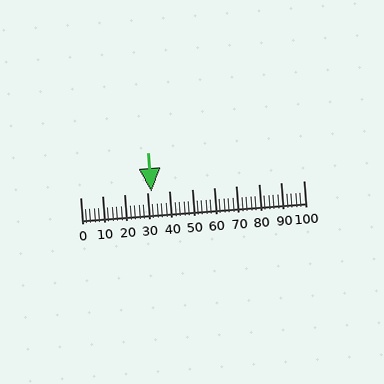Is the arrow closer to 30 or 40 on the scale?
The arrow is closer to 30.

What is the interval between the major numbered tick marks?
The major tick marks are spaced 10 units apart.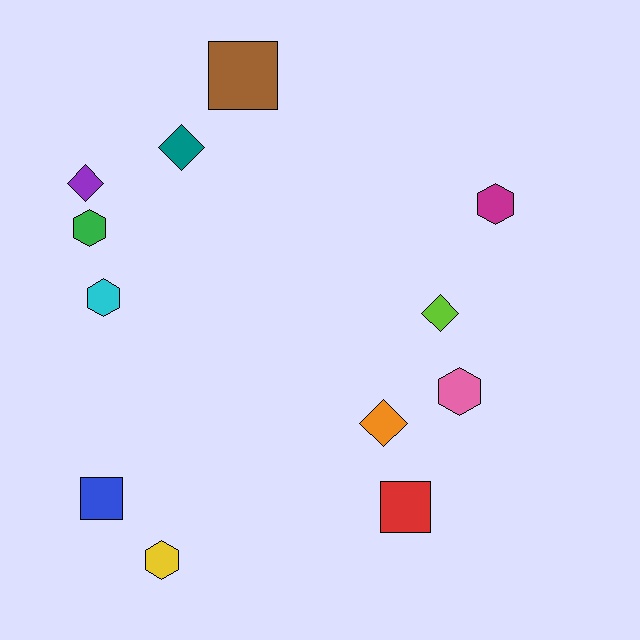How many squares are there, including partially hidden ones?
There are 3 squares.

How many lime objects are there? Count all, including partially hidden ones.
There is 1 lime object.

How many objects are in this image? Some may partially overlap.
There are 12 objects.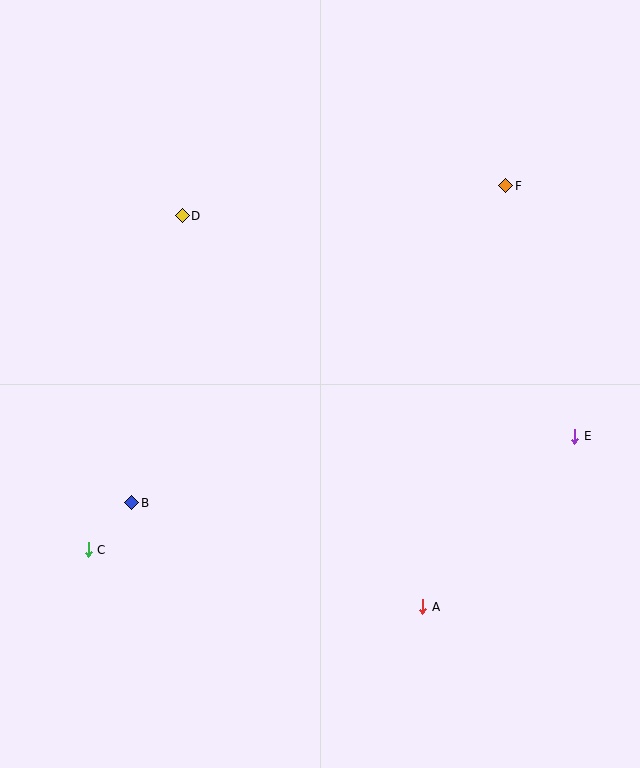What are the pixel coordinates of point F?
Point F is at (506, 186).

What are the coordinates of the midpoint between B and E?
The midpoint between B and E is at (353, 469).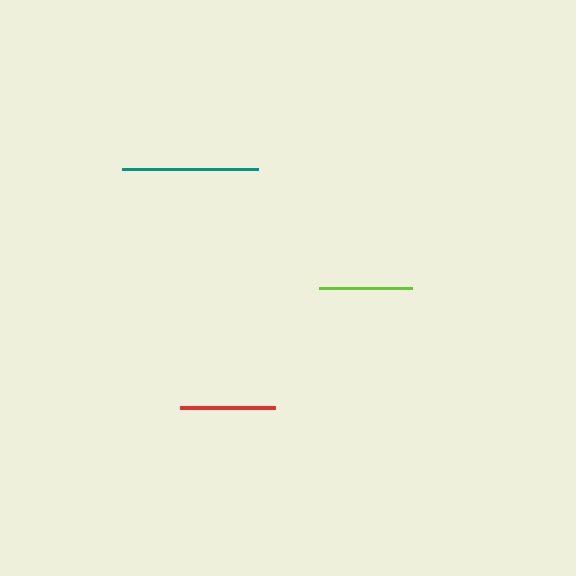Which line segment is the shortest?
The lime line is the shortest at approximately 93 pixels.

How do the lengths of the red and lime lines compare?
The red and lime lines are approximately the same length.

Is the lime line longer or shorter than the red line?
The red line is longer than the lime line.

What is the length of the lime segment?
The lime segment is approximately 93 pixels long.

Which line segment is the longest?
The teal line is the longest at approximately 136 pixels.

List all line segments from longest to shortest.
From longest to shortest: teal, red, lime.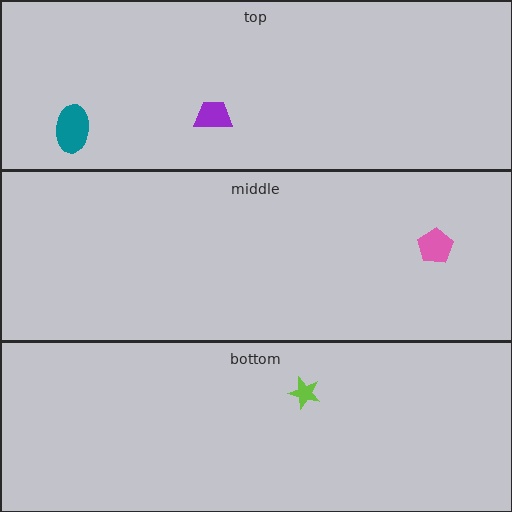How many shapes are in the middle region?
1.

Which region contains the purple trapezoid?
The top region.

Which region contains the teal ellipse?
The top region.